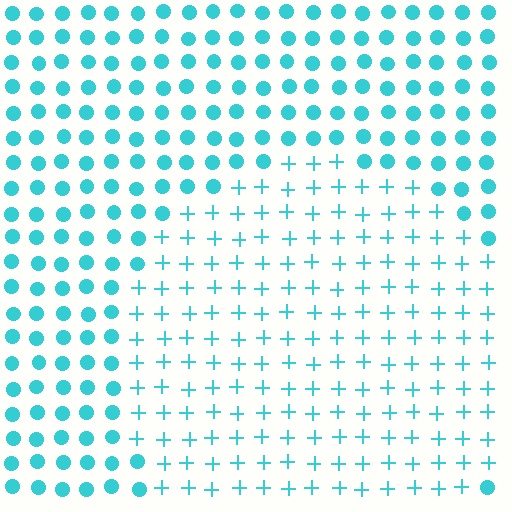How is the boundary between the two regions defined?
The boundary is defined by a change in element shape: plus signs inside vs. circles outside. All elements share the same color and spacing.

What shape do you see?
I see a circle.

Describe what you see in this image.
The image is filled with small cyan elements arranged in a uniform grid. A circle-shaped region contains plus signs, while the surrounding area contains circles. The boundary is defined purely by the change in element shape.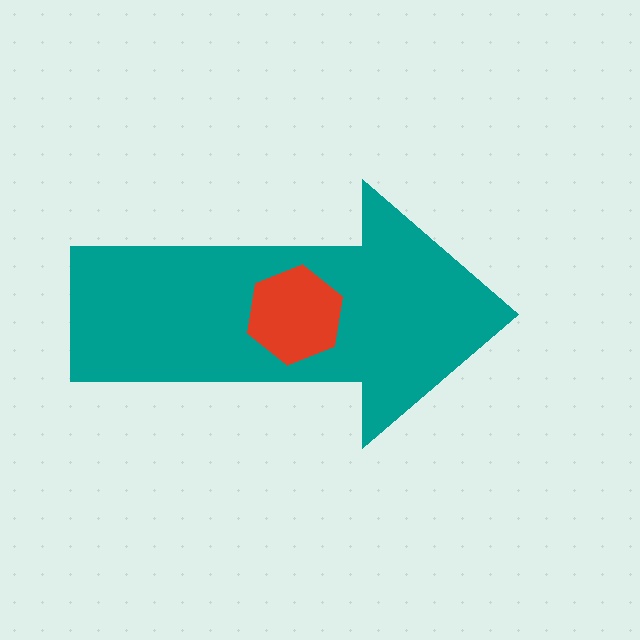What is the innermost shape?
The red hexagon.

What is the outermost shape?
The teal arrow.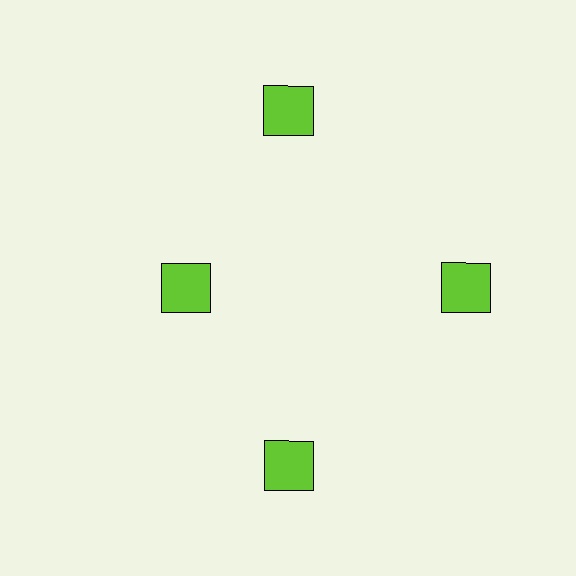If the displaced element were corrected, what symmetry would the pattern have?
It would have 4-fold rotational symmetry — the pattern would map onto itself every 90 degrees.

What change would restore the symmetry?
The symmetry would be restored by moving it outward, back onto the ring so that all 4 squares sit at equal angles and equal distance from the center.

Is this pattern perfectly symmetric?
No. The 4 lime squares are arranged in a ring, but one element near the 9 o'clock position is pulled inward toward the center, breaking the 4-fold rotational symmetry.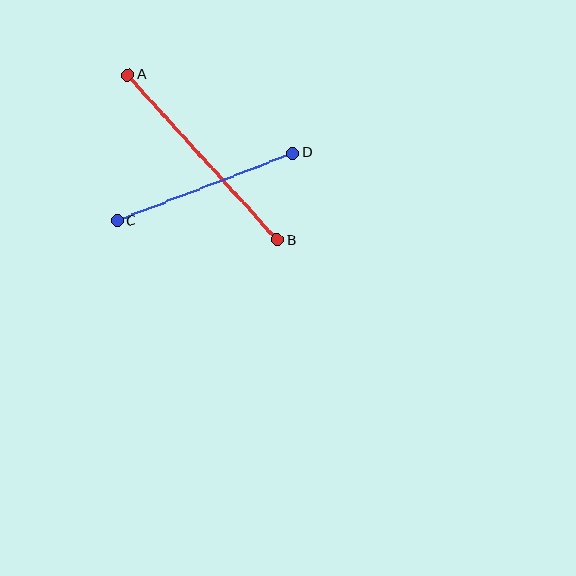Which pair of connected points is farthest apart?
Points A and B are farthest apart.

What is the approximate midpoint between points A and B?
The midpoint is at approximately (202, 157) pixels.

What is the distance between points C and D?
The distance is approximately 188 pixels.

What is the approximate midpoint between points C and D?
The midpoint is at approximately (205, 187) pixels.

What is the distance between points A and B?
The distance is approximately 223 pixels.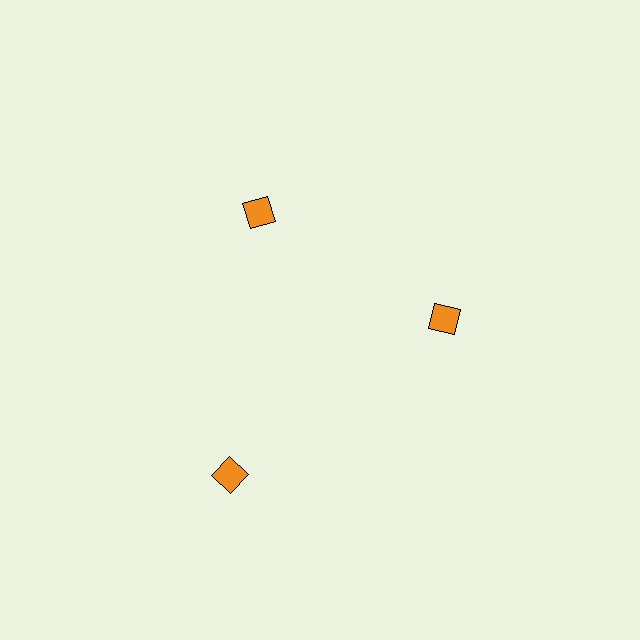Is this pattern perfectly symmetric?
No. The 3 orange diamonds are arranged in a ring, but one element near the 7 o'clock position is pushed outward from the center, breaking the 3-fold rotational symmetry.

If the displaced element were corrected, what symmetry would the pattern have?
It would have 3-fold rotational symmetry — the pattern would map onto itself every 120 degrees.